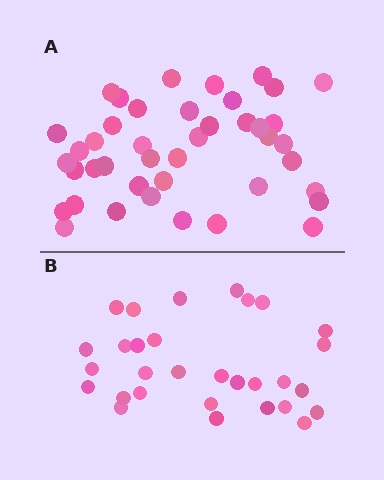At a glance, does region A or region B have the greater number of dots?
Region A (the top region) has more dots.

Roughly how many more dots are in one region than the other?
Region A has roughly 12 or so more dots than region B.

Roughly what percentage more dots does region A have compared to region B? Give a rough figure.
About 40% more.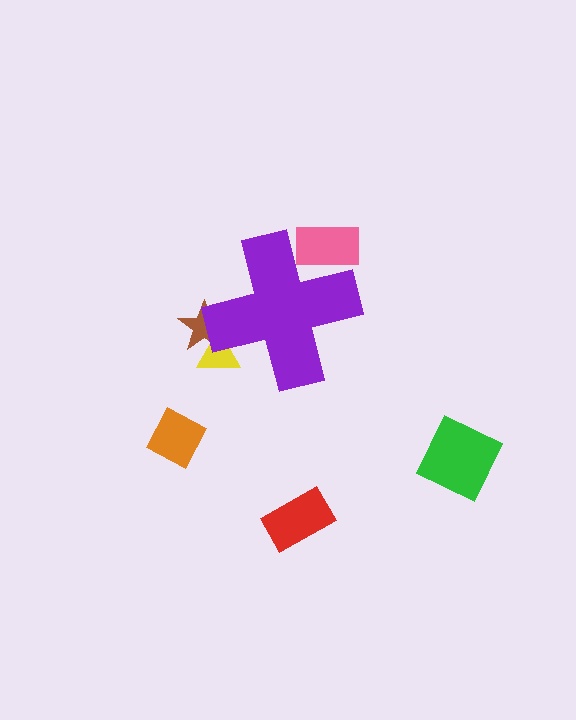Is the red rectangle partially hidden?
No, the red rectangle is fully visible.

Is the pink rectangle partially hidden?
Yes, the pink rectangle is partially hidden behind the purple cross.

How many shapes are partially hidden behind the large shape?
3 shapes are partially hidden.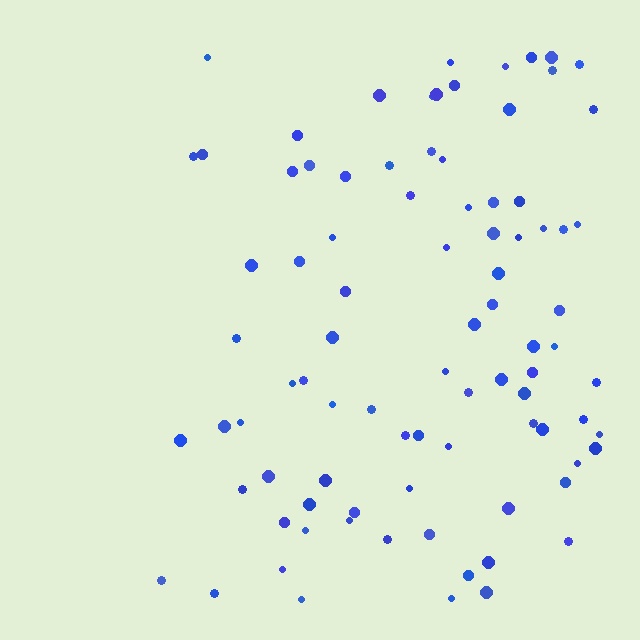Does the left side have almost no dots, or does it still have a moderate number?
Still a moderate number, just noticeably fewer than the right.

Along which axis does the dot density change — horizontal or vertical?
Horizontal.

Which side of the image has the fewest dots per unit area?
The left.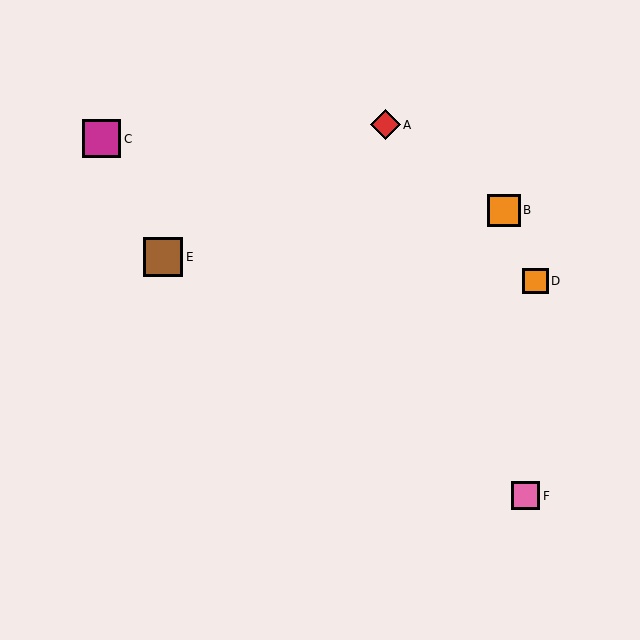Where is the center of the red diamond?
The center of the red diamond is at (385, 125).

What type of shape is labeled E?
Shape E is a brown square.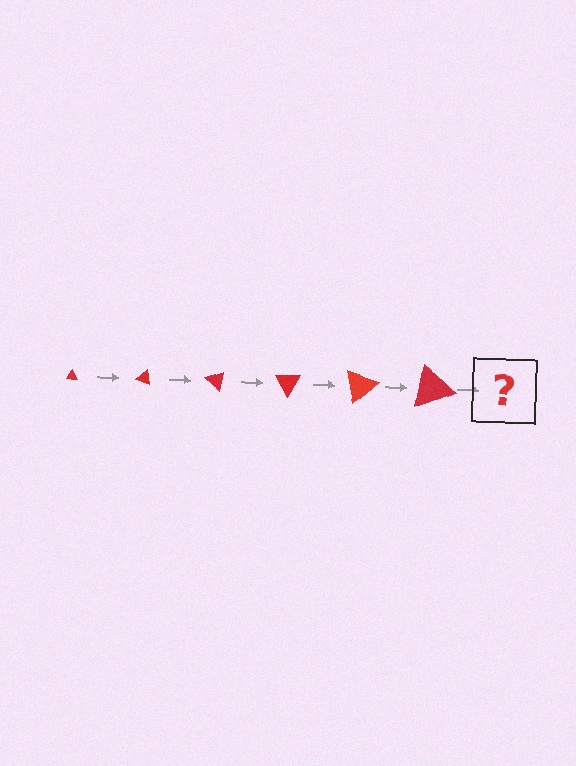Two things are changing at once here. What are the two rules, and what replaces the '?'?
The two rules are that the triangle grows larger each step and it rotates 20 degrees each step. The '?' should be a triangle, larger than the previous one and rotated 120 degrees from the start.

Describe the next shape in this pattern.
It should be a triangle, larger than the previous one and rotated 120 degrees from the start.